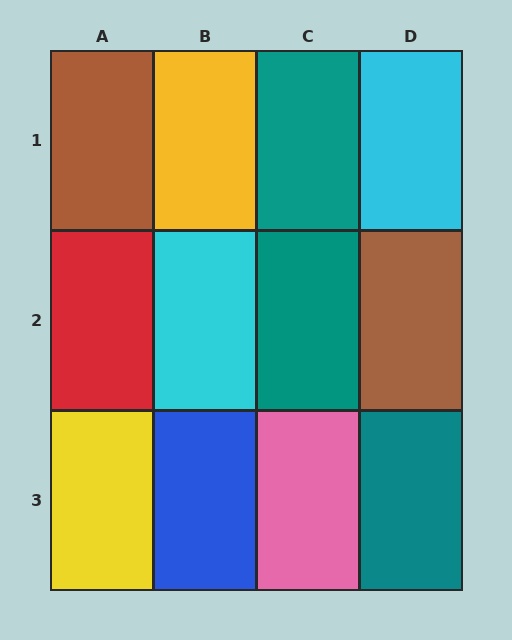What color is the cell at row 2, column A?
Red.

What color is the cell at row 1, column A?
Brown.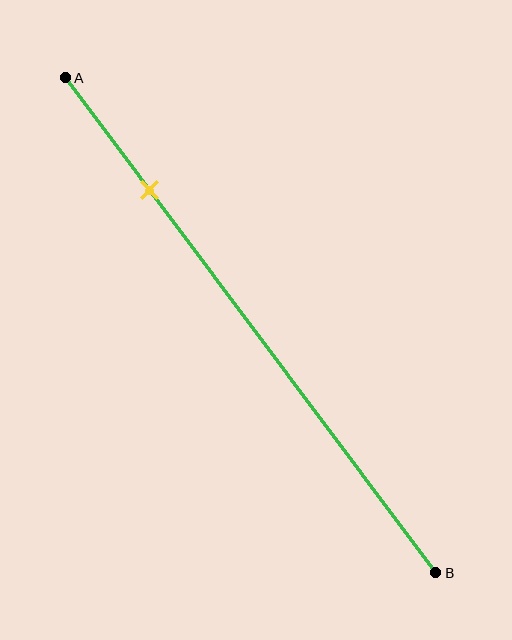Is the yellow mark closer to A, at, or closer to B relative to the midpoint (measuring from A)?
The yellow mark is closer to point A than the midpoint of segment AB.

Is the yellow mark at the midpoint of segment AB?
No, the mark is at about 25% from A, not at the 50% midpoint.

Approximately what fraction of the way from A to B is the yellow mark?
The yellow mark is approximately 25% of the way from A to B.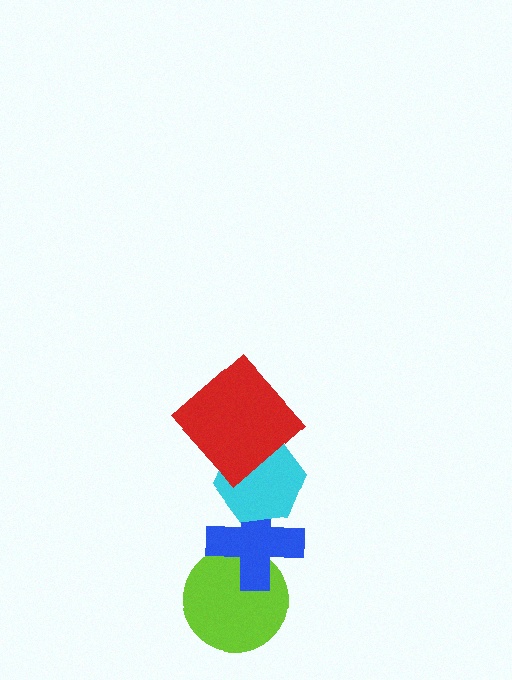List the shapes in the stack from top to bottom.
From top to bottom: the red diamond, the cyan hexagon, the blue cross, the lime circle.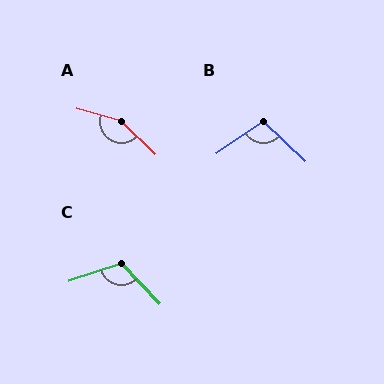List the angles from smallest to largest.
B (102°), C (115°), A (151°).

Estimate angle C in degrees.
Approximately 115 degrees.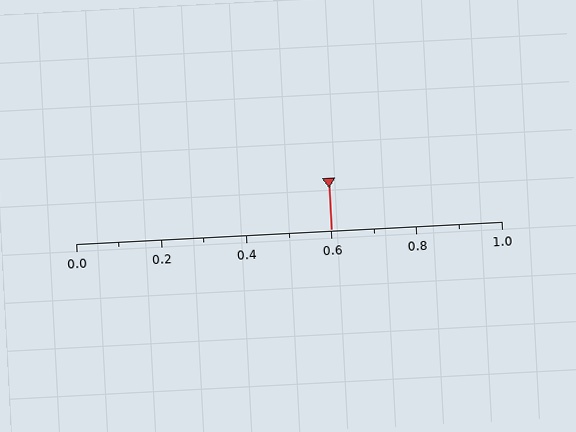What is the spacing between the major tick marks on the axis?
The major ticks are spaced 0.2 apart.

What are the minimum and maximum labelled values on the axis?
The axis runs from 0.0 to 1.0.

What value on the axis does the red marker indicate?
The marker indicates approximately 0.6.